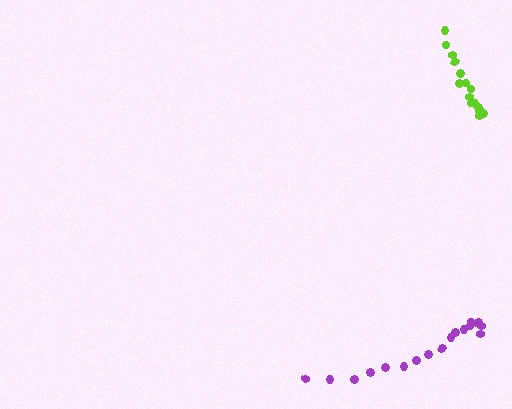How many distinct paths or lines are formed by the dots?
There are 2 distinct paths.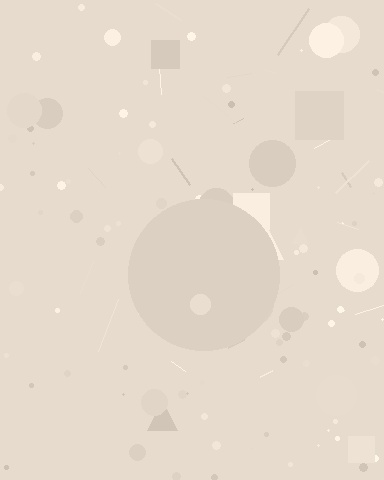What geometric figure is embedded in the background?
A circle is embedded in the background.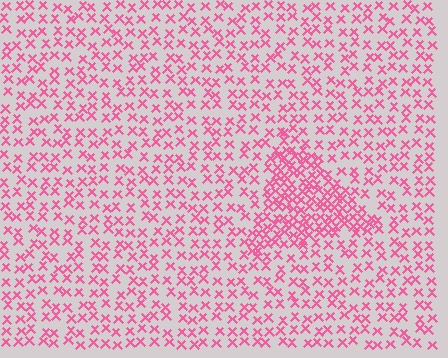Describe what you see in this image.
The image contains small pink elements arranged at two different densities. A triangle-shaped region is visible where the elements are more densely packed than the surrounding area.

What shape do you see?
I see a triangle.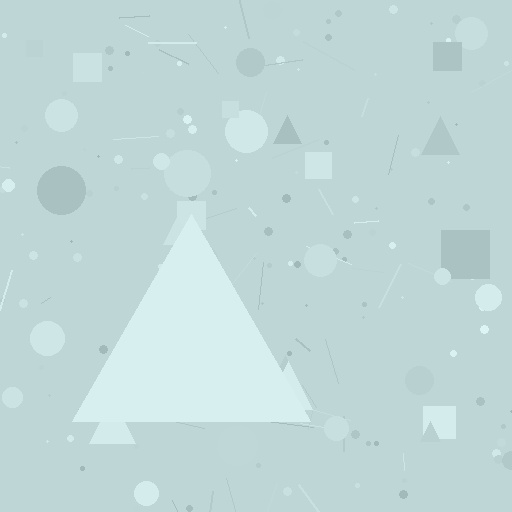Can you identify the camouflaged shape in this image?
The camouflaged shape is a triangle.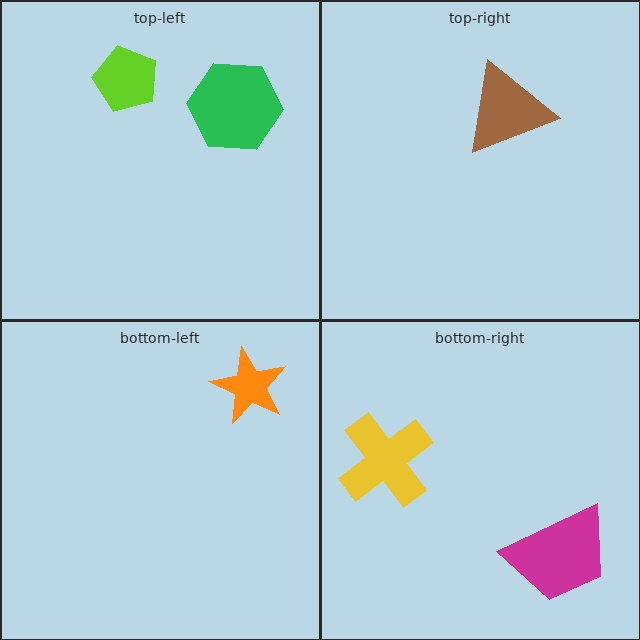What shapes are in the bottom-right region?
The yellow cross, the magenta trapezoid.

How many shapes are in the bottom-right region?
2.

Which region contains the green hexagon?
The top-left region.